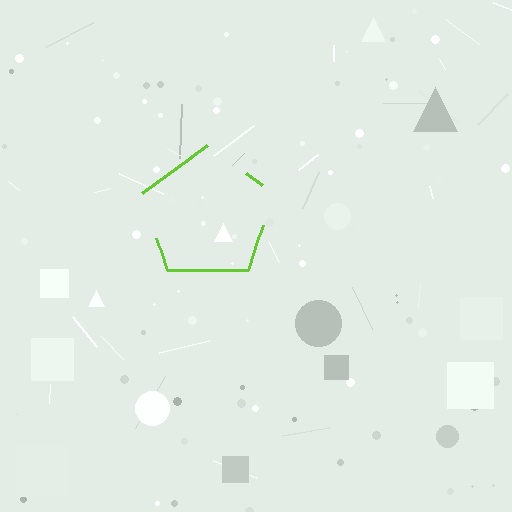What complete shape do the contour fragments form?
The contour fragments form a pentagon.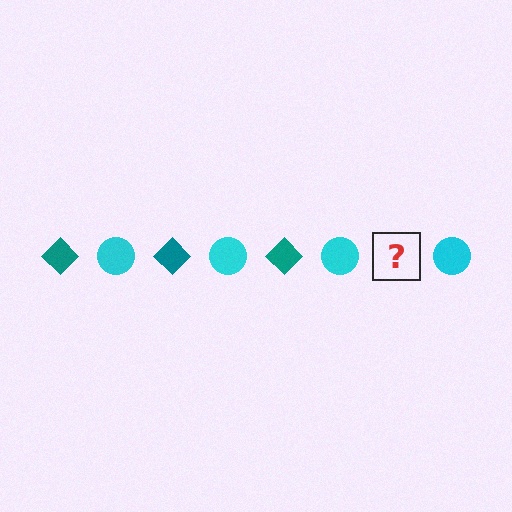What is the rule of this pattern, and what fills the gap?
The rule is that the pattern alternates between teal diamond and cyan circle. The gap should be filled with a teal diamond.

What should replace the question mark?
The question mark should be replaced with a teal diamond.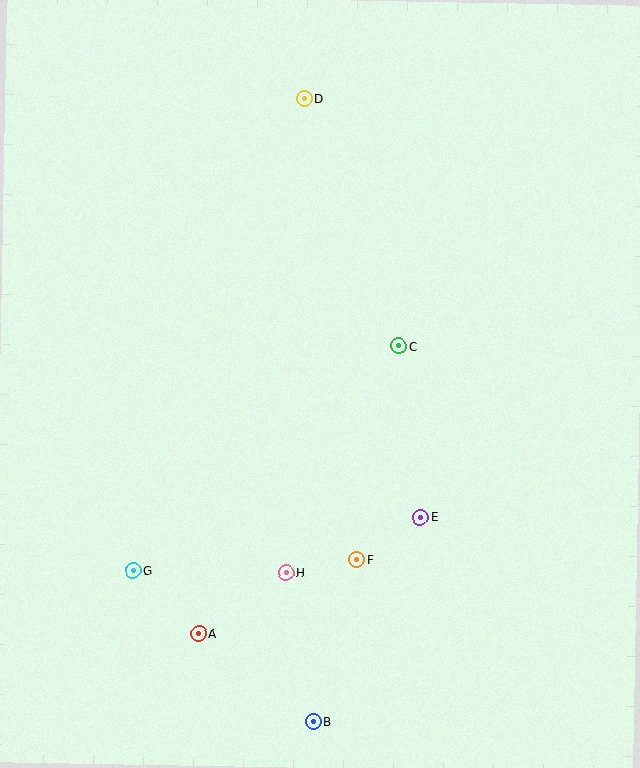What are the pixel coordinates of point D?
Point D is at (304, 98).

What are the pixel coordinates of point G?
Point G is at (133, 571).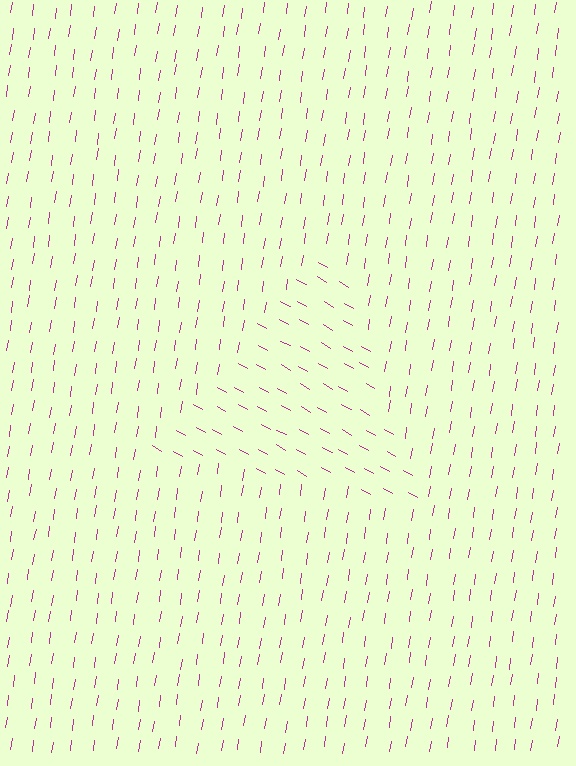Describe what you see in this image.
The image is filled with small magenta line segments. A triangle region in the image has lines oriented differently from the surrounding lines, creating a visible texture boundary.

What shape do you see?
I see a triangle.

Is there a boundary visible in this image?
Yes, there is a texture boundary formed by a change in line orientation.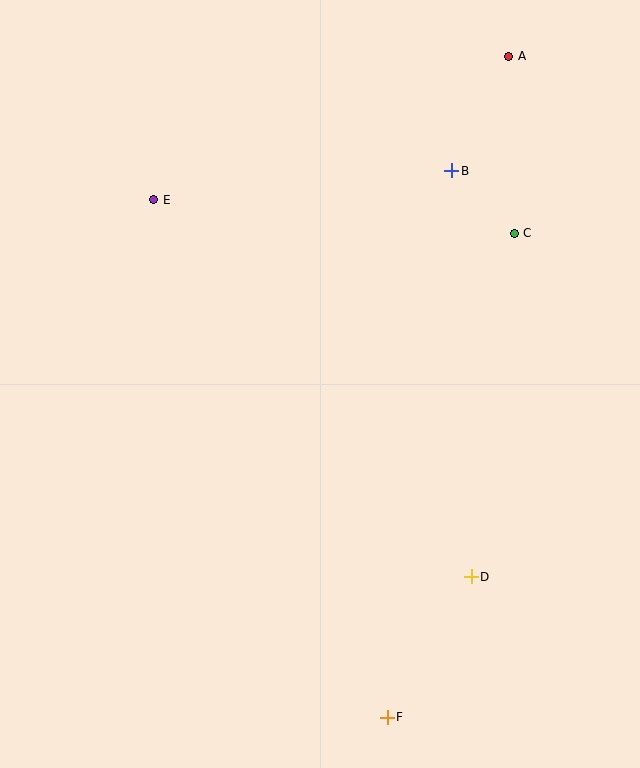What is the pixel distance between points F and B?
The distance between F and B is 550 pixels.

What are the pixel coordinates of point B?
Point B is at (452, 171).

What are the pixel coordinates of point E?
Point E is at (154, 200).